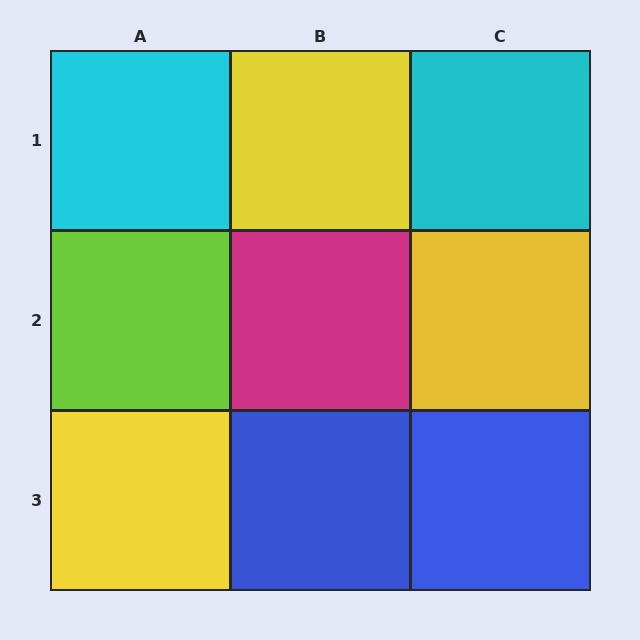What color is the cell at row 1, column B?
Yellow.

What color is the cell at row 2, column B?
Magenta.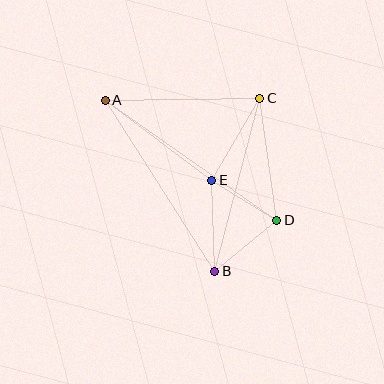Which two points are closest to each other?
Points D and E are closest to each other.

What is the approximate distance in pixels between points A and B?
The distance between A and B is approximately 203 pixels.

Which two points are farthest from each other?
Points A and D are farthest from each other.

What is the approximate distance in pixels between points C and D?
The distance between C and D is approximately 123 pixels.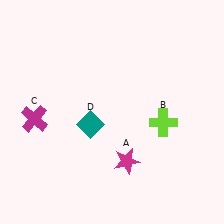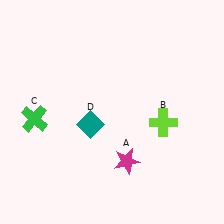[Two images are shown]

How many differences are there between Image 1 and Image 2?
There is 1 difference between the two images.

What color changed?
The cross (C) changed from magenta in Image 1 to green in Image 2.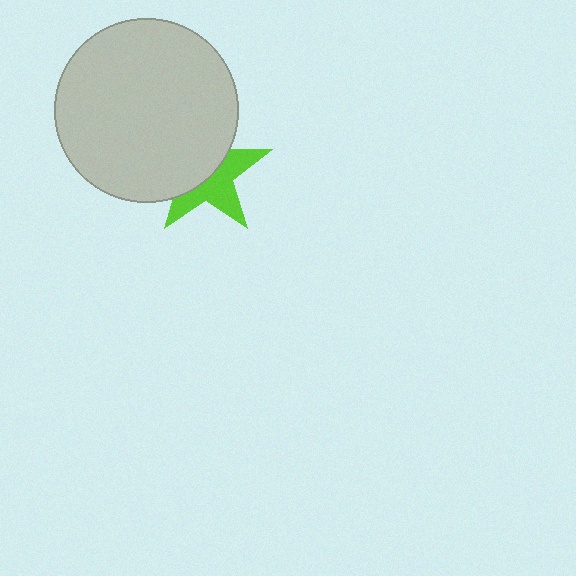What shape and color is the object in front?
The object in front is a light gray circle.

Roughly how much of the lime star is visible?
About half of it is visible (roughly 48%).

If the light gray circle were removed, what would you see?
You would see the complete lime star.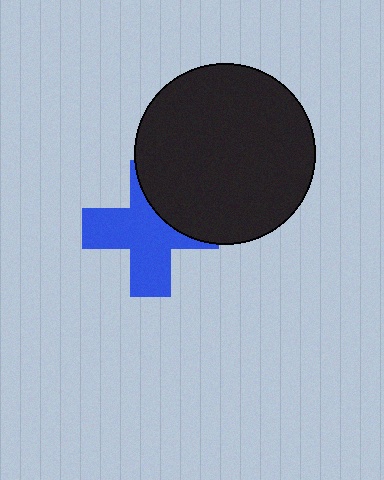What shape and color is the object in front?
The object in front is a black circle.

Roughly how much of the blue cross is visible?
Most of it is visible (roughly 67%).